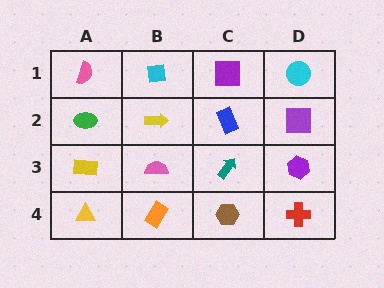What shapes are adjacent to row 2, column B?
A cyan square (row 1, column B), a pink semicircle (row 3, column B), a green ellipse (row 2, column A), a blue rectangle (row 2, column C).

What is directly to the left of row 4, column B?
A yellow triangle.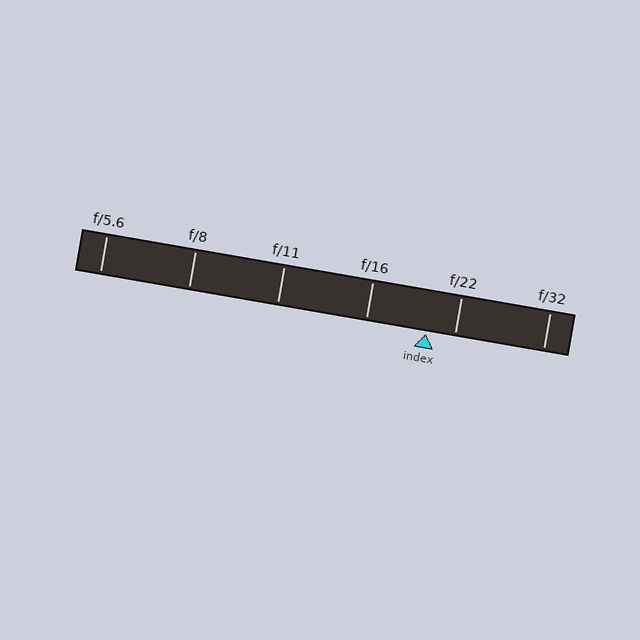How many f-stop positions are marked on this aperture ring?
There are 6 f-stop positions marked.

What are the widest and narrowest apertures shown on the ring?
The widest aperture shown is f/5.6 and the narrowest is f/32.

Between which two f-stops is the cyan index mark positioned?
The index mark is between f/16 and f/22.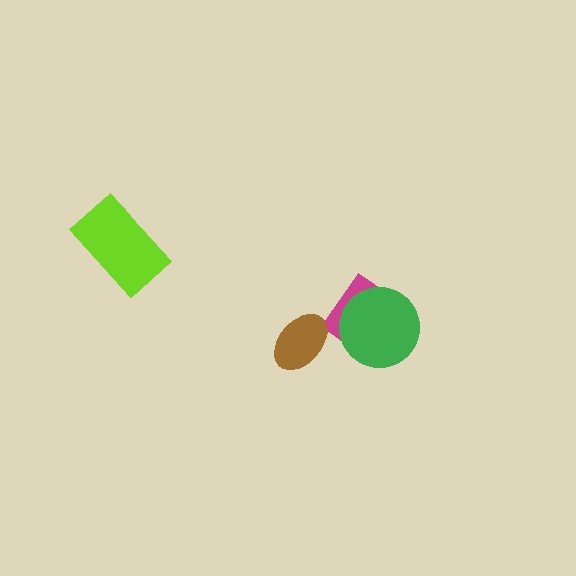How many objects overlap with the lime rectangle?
0 objects overlap with the lime rectangle.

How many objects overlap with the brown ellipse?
0 objects overlap with the brown ellipse.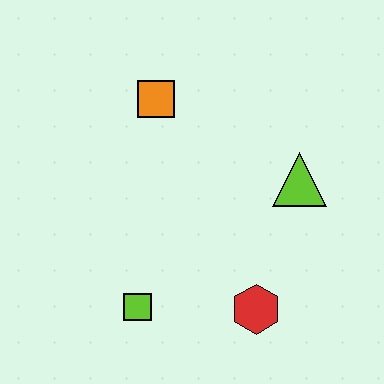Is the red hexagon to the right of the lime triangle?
No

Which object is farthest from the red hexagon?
The orange square is farthest from the red hexagon.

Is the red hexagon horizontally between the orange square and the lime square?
No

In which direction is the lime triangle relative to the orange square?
The lime triangle is to the right of the orange square.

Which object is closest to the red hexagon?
The lime square is closest to the red hexagon.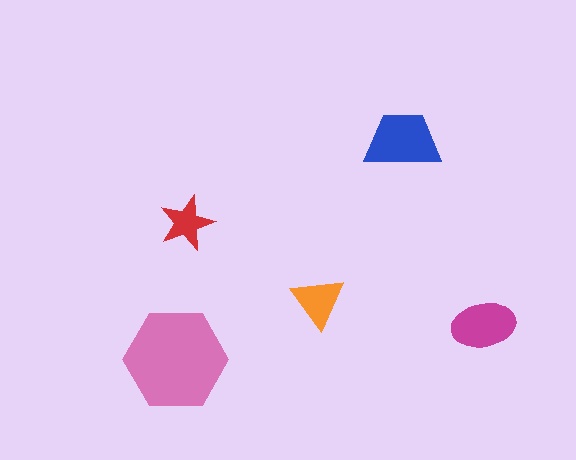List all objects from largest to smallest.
The pink hexagon, the blue trapezoid, the magenta ellipse, the orange triangle, the red star.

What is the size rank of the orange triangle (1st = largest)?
4th.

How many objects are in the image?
There are 5 objects in the image.